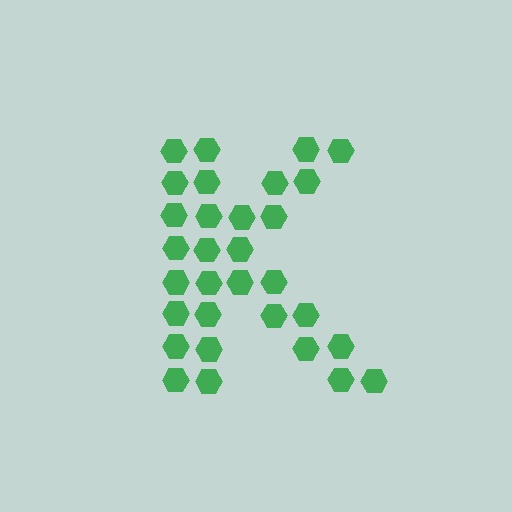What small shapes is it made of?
It is made of small hexagons.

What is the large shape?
The large shape is the letter K.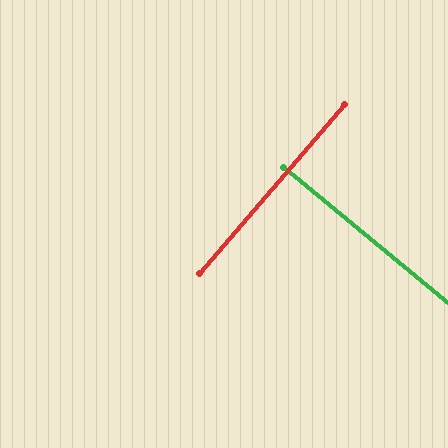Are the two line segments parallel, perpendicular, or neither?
Perpendicular — they meet at approximately 89°.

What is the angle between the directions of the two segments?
Approximately 89 degrees.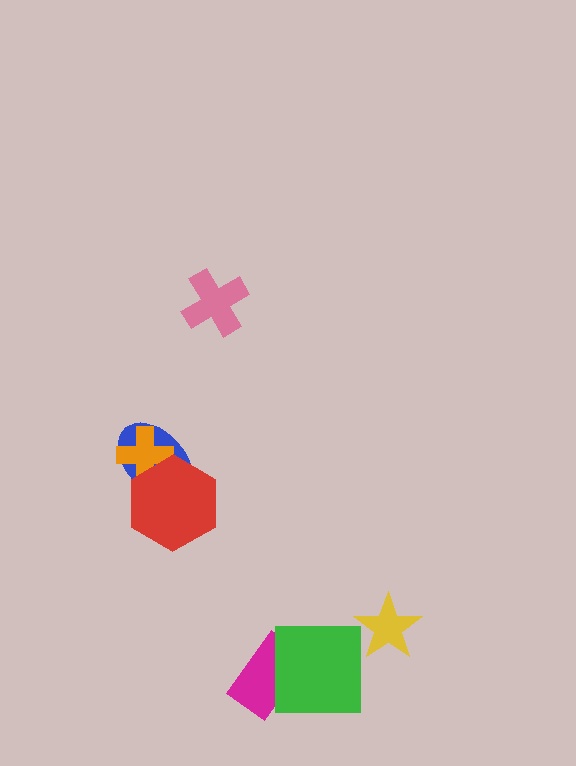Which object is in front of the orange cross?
The red hexagon is in front of the orange cross.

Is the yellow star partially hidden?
No, no other shape covers it.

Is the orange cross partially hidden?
Yes, it is partially covered by another shape.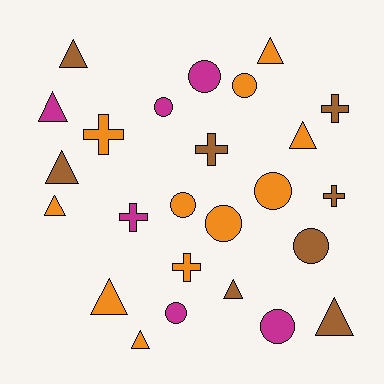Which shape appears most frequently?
Triangle, with 10 objects.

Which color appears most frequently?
Orange, with 11 objects.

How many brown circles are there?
There is 1 brown circle.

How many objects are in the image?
There are 25 objects.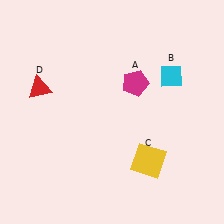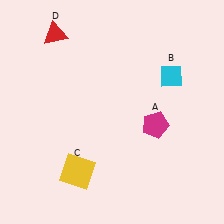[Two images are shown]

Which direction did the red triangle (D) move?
The red triangle (D) moved up.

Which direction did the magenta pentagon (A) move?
The magenta pentagon (A) moved down.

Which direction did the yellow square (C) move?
The yellow square (C) moved left.